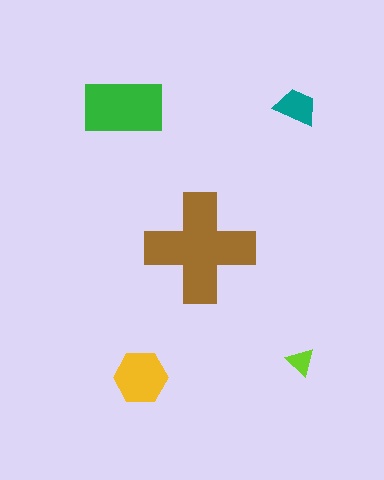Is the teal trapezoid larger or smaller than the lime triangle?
Larger.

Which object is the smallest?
The lime triangle.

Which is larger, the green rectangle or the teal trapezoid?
The green rectangle.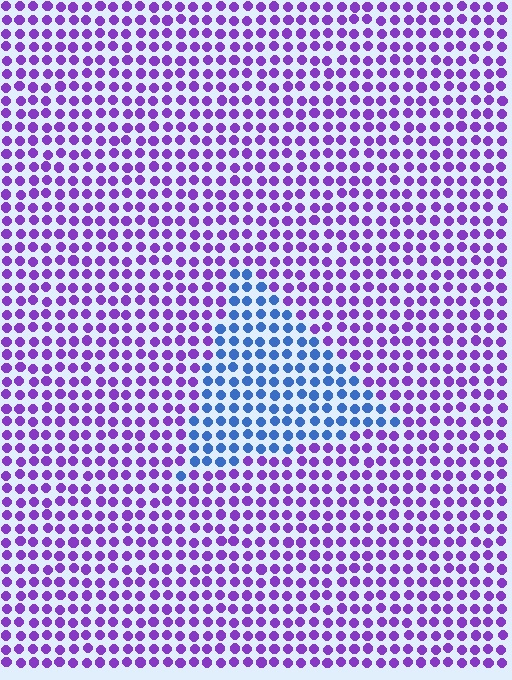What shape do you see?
I see a triangle.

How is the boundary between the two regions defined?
The boundary is defined purely by a slight shift in hue (about 57 degrees). Spacing, size, and orientation are identical on both sides.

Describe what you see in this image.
The image is filled with small purple elements in a uniform arrangement. A triangle-shaped region is visible where the elements are tinted to a slightly different hue, forming a subtle color boundary.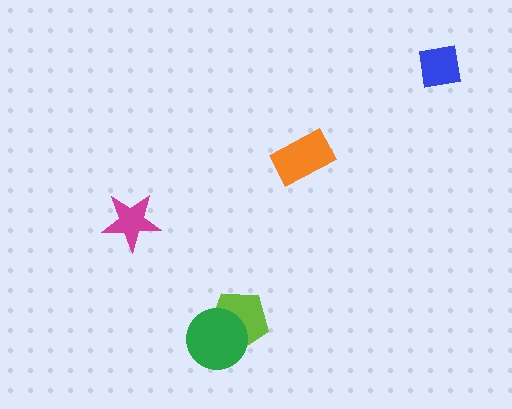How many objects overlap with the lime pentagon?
1 object overlaps with the lime pentagon.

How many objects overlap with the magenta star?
0 objects overlap with the magenta star.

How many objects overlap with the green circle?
1 object overlaps with the green circle.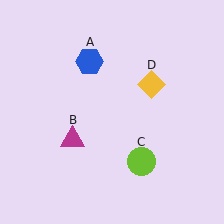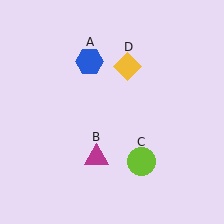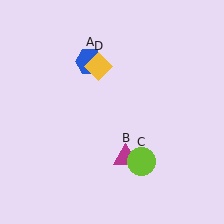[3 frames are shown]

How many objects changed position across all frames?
2 objects changed position: magenta triangle (object B), yellow diamond (object D).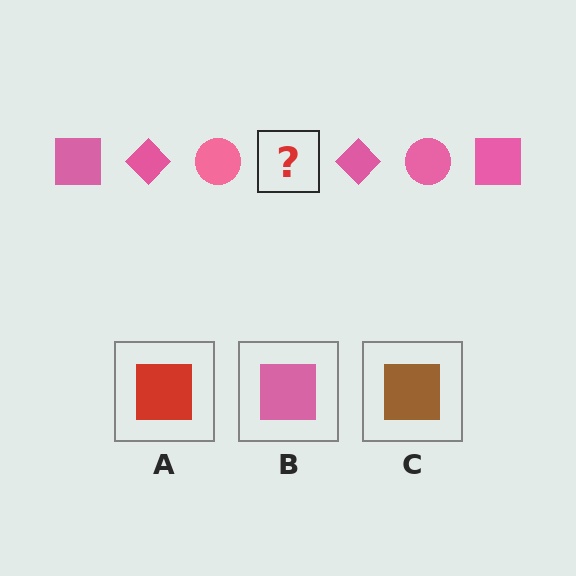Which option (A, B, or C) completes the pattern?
B.